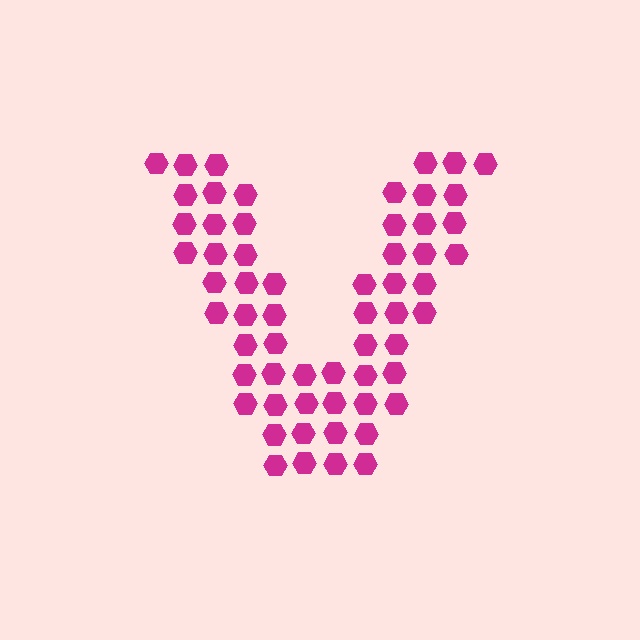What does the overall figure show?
The overall figure shows the letter V.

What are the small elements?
The small elements are hexagons.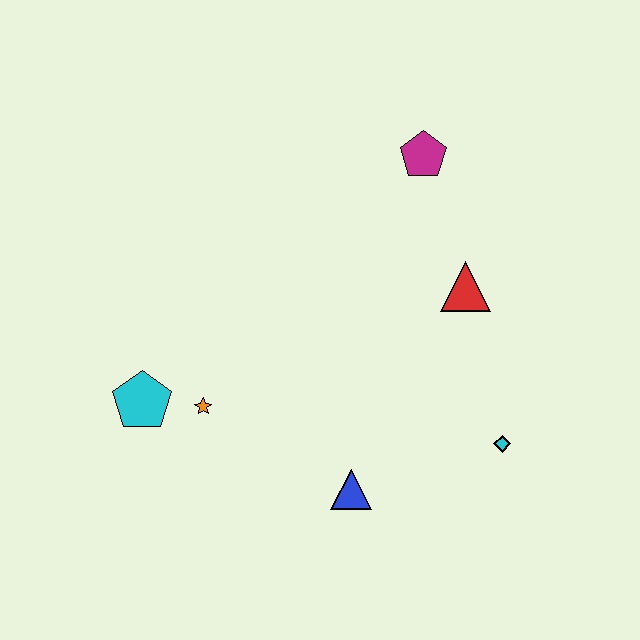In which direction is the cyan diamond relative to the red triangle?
The cyan diamond is below the red triangle.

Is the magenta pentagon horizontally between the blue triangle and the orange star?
No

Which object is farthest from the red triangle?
The cyan pentagon is farthest from the red triangle.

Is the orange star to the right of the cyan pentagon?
Yes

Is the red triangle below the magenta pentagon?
Yes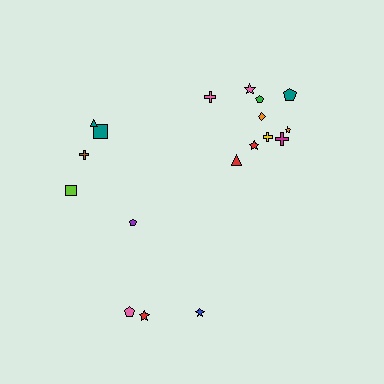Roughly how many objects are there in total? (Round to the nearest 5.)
Roughly 20 objects in total.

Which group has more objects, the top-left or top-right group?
The top-right group.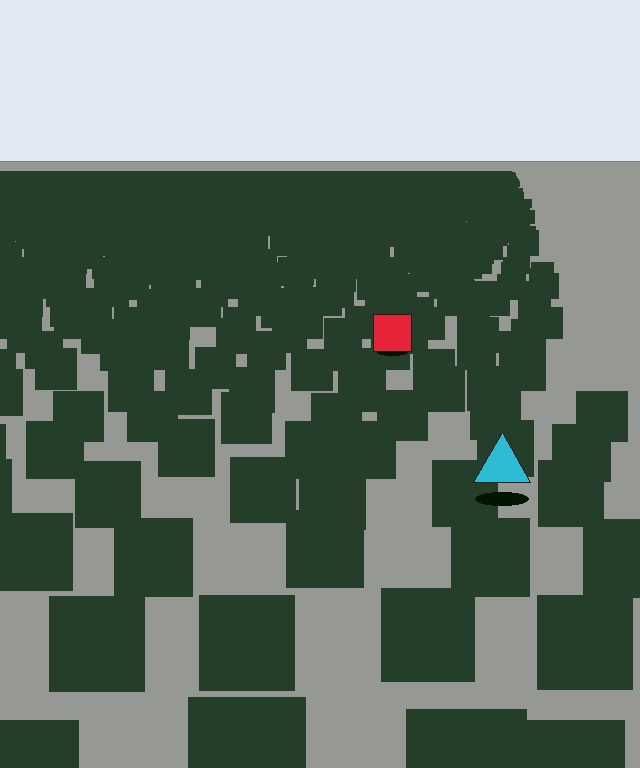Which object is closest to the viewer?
The cyan triangle is closest. The texture marks near it are larger and more spread out.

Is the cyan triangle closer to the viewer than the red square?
Yes. The cyan triangle is closer — you can tell from the texture gradient: the ground texture is coarser near it.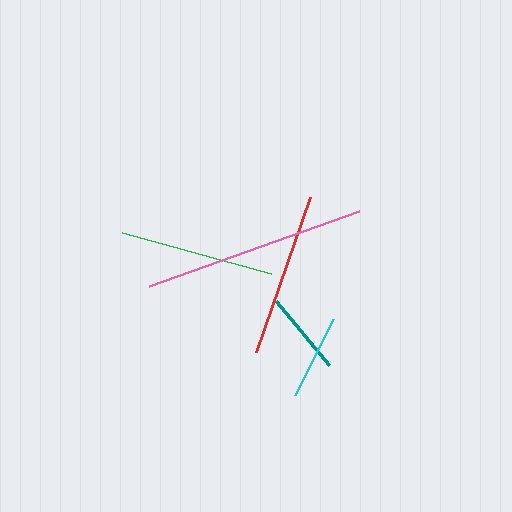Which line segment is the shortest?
The teal line is the shortest at approximately 83 pixels.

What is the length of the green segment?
The green segment is approximately 155 pixels long.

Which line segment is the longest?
The pink line is the longest at approximately 222 pixels.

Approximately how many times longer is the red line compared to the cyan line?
The red line is approximately 1.9 times the length of the cyan line.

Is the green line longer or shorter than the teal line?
The green line is longer than the teal line.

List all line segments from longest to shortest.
From longest to shortest: pink, red, green, cyan, teal.